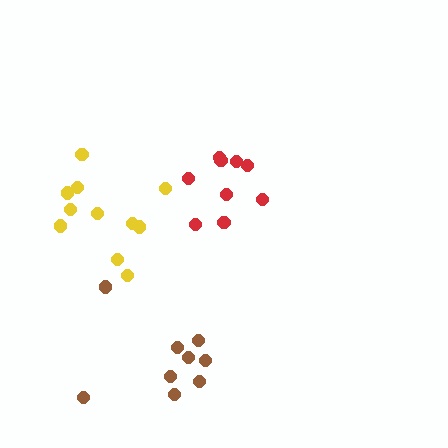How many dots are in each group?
Group 1: 11 dots, Group 2: 9 dots, Group 3: 9 dots (29 total).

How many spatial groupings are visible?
There are 3 spatial groupings.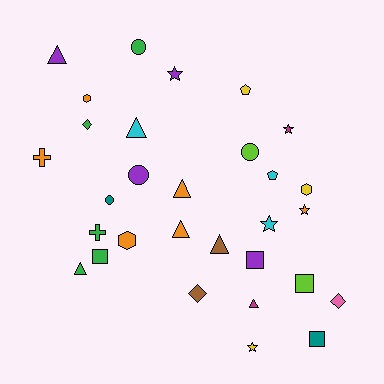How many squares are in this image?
There are 4 squares.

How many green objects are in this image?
There are 5 green objects.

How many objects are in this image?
There are 30 objects.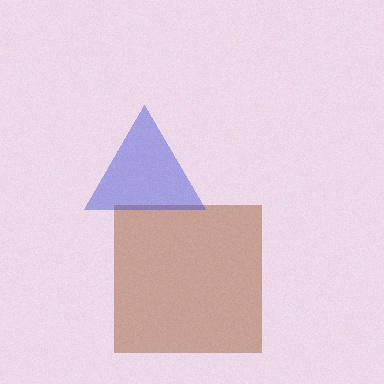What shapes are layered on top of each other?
The layered shapes are: a brown square, a blue triangle.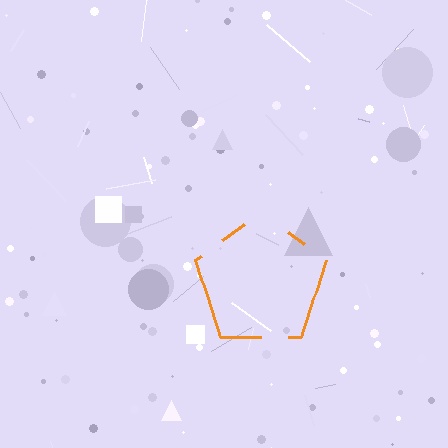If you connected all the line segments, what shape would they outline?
They would outline a pentagon.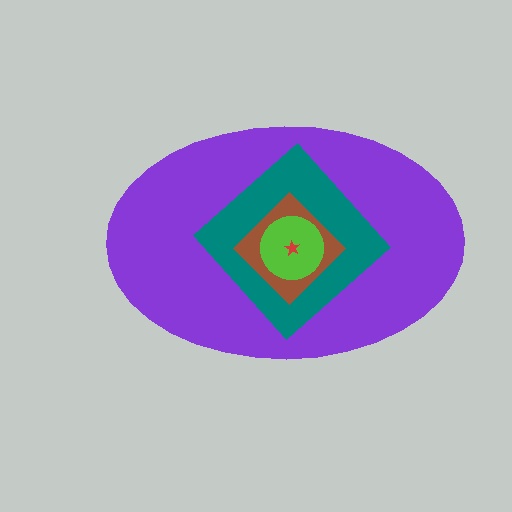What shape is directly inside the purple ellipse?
The teal diamond.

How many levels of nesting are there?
5.